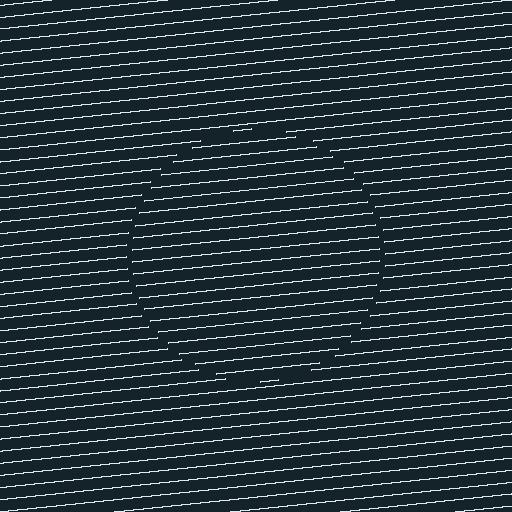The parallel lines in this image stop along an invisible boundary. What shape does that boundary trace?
An illusory circle. The interior of the shape contains the same grating, shifted by half a period — the contour is defined by the phase discontinuity where line-ends from the inner and outer gratings abut.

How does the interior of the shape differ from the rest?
The interior of the shape contains the same grating, shifted by half a period — the contour is defined by the phase discontinuity where line-ends from the inner and outer gratings abut.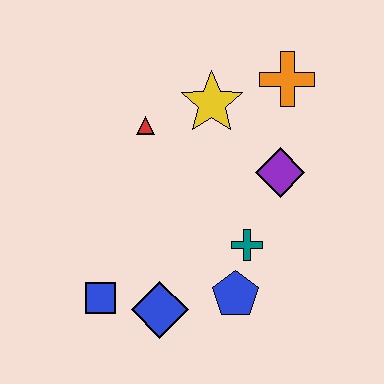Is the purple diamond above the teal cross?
Yes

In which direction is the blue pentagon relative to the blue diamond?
The blue pentagon is to the right of the blue diamond.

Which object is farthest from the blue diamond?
The orange cross is farthest from the blue diamond.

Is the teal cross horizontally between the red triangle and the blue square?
No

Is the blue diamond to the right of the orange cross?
No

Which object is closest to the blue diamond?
The blue square is closest to the blue diamond.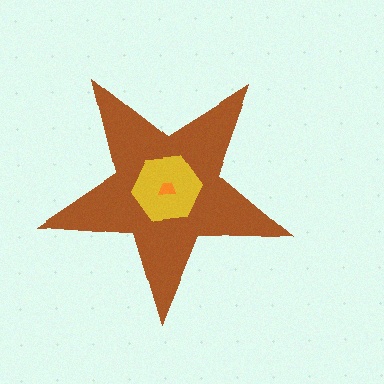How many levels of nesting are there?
3.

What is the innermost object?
The orange trapezoid.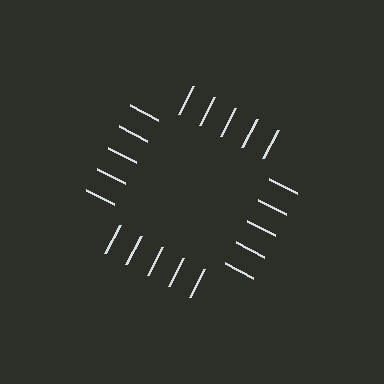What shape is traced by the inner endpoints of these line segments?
An illusory square — the line segments terminate on its edges but no continuous stroke is drawn.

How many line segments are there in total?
20 — 5 along each of the 4 edges.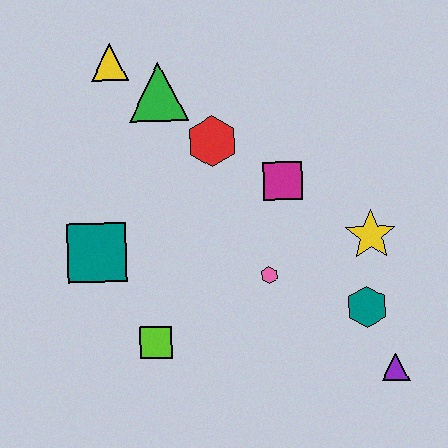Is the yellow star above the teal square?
Yes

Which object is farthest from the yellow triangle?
The purple triangle is farthest from the yellow triangle.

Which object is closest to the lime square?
The teal square is closest to the lime square.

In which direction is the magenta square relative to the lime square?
The magenta square is above the lime square.